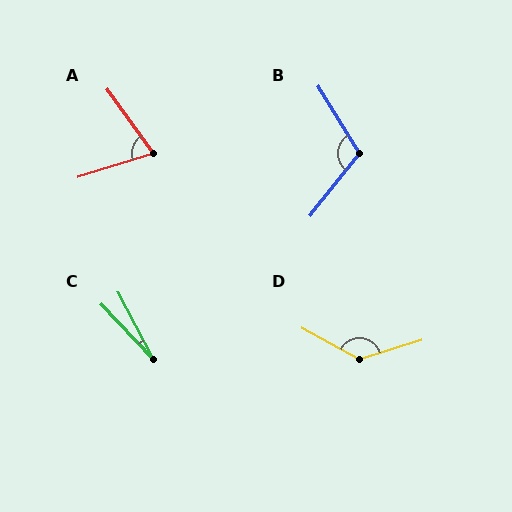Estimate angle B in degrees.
Approximately 110 degrees.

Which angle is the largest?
D, at approximately 134 degrees.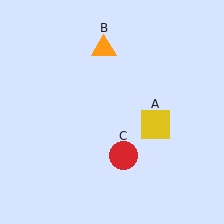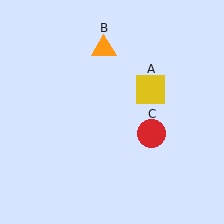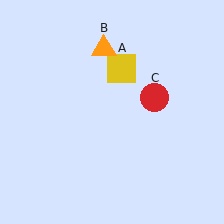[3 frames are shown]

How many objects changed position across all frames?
2 objects changed position: yellow square (object A), red circle (object C).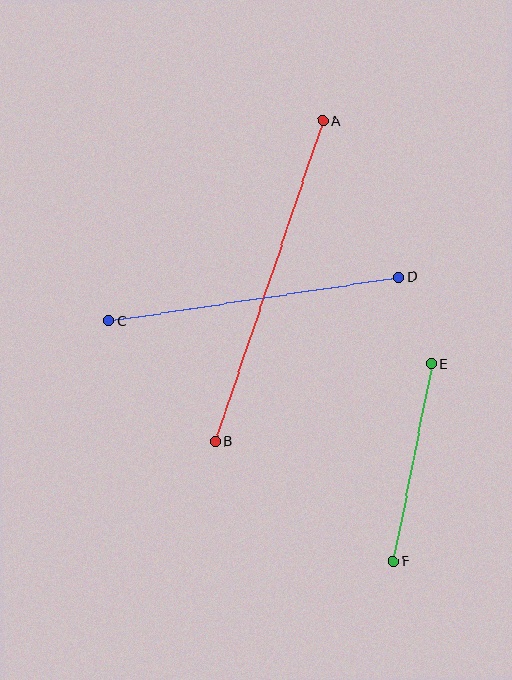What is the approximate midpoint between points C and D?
The midpoint is at approximately (254, 299) pixels.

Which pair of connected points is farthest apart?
Points A and B are farthest apart.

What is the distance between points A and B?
The distance is approximately 338 pixels.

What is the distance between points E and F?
The distance is approximately 201 pixels.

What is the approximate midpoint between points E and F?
The midpoint is at approximately (413, 462) pixels.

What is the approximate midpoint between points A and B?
The midpoint is at approximately (269, 281) pixels.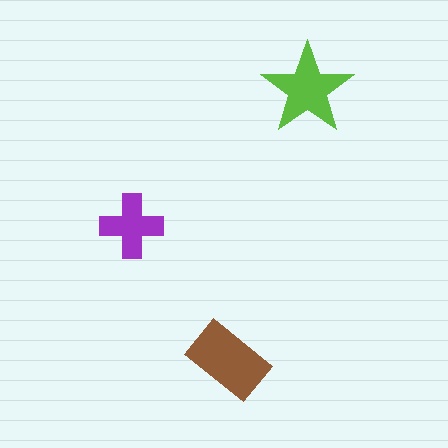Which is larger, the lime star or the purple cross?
The lime star.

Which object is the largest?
The brown rectangle.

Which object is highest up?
The lime star is topmost.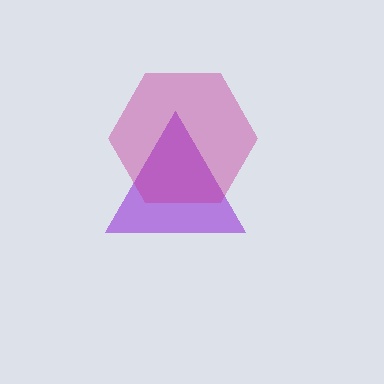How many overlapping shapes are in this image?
There are 2 overlapping shapes in the image.